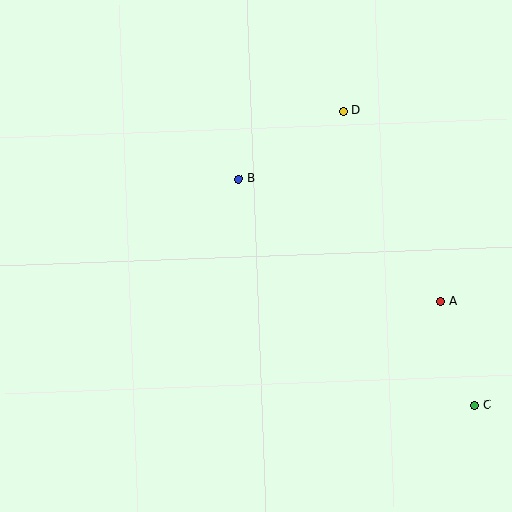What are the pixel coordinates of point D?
Point D is at (343, 111).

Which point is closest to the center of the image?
Point B at (239, 179) is closest to the center.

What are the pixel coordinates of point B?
Point B is at (239, 179).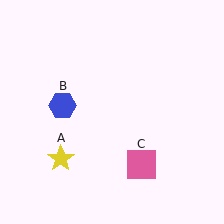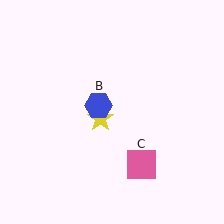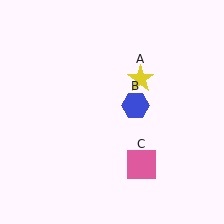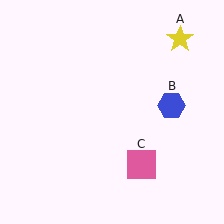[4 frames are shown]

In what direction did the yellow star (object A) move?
The yellow star (object A) moved up and to the right.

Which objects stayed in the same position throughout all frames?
Pink square (object C) remained stationary.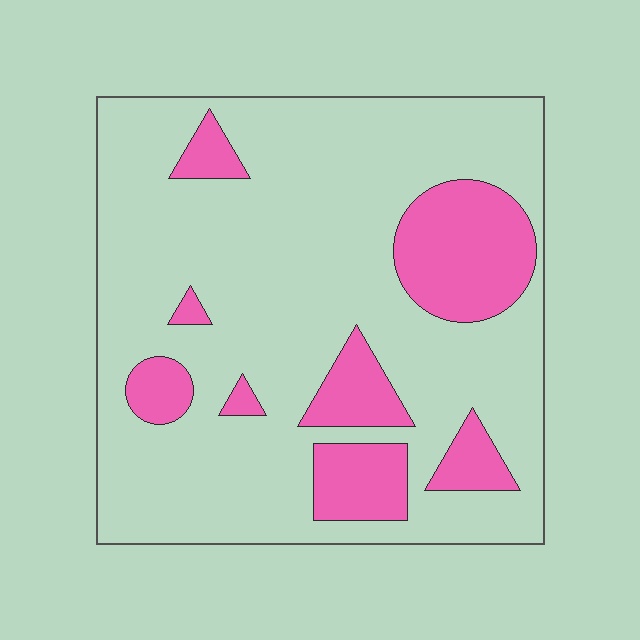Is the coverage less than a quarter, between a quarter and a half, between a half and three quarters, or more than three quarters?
Less than a quarter.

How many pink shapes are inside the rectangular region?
8.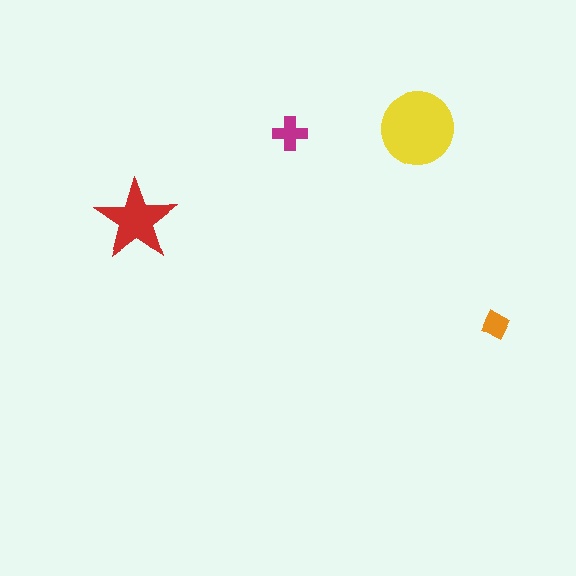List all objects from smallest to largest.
The orange diamond, the magenta cross, the red star, the yellow circle.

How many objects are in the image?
There are 4 objects in the image.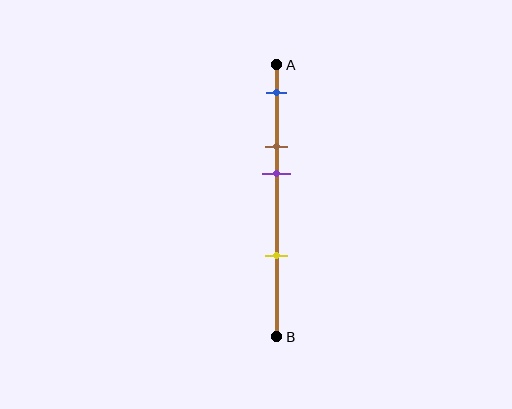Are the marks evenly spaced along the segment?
No, the marks are not evenly spaced.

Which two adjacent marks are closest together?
The brown and purple marks are the closest adjacent pair.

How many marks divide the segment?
There are 4 marks dividing the segment.